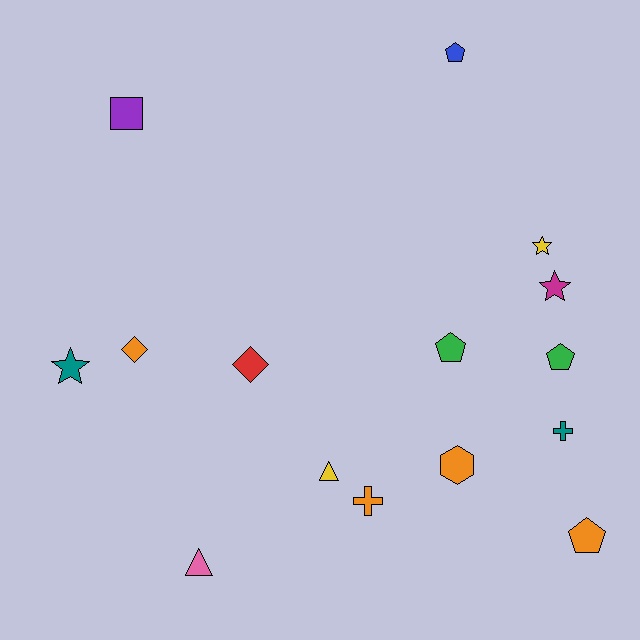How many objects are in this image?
There are 15 objects.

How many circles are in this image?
There are no circles.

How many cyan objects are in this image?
There are no cyan objects.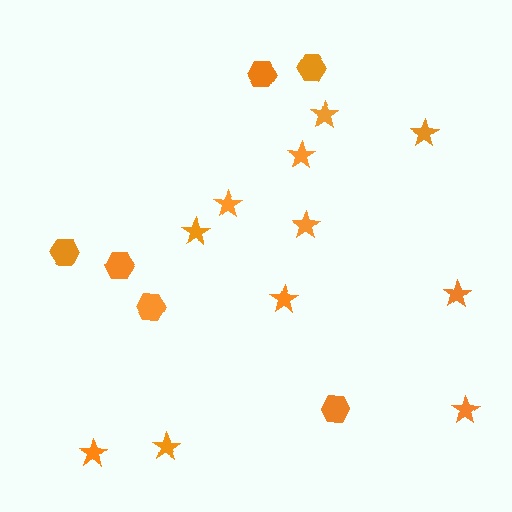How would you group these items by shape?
There are 2 groups: one group of hexagons (6) and one group of stars (11).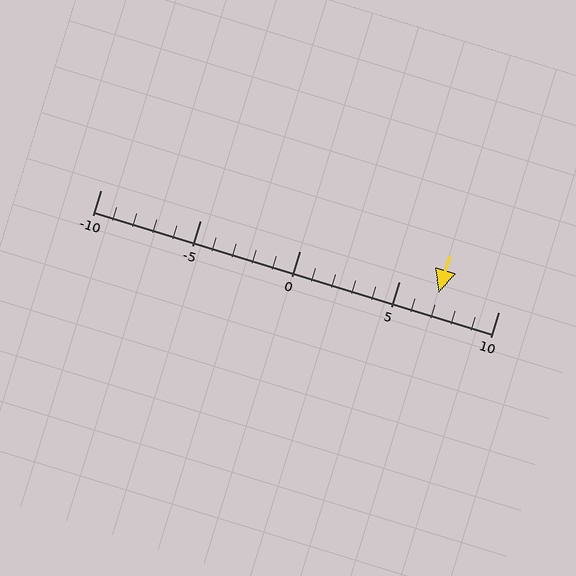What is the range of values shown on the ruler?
The ruler shows values from -10 to 10.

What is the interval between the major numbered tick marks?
The major tick marks are spaced 5 units apart.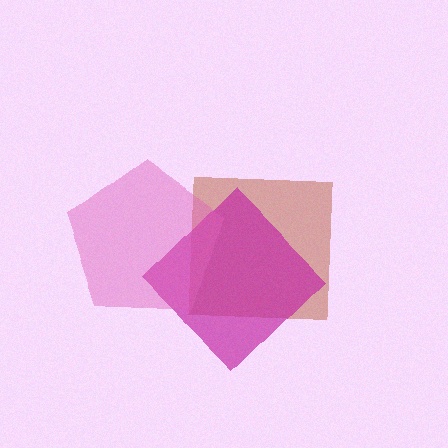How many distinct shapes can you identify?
There are 3 distinct shapes: a brown square, a magenta diamond, a pink pentagon.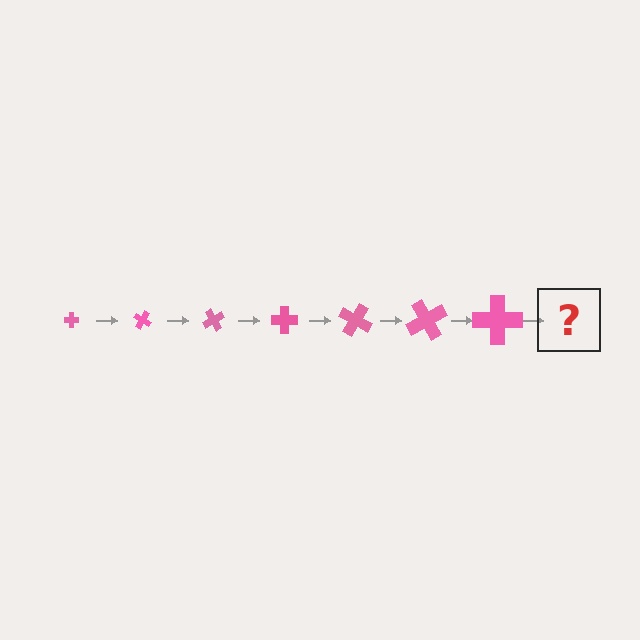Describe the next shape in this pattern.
It should be a cross, larger than the previous one and rotated 210 degrees from the start.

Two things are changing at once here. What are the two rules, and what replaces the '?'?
The two rules are that the cross grows larger each step and it rotates 30 degrees each step. The '?' should be a cross, larger than the previous one and rotated 210 degrees from the start.